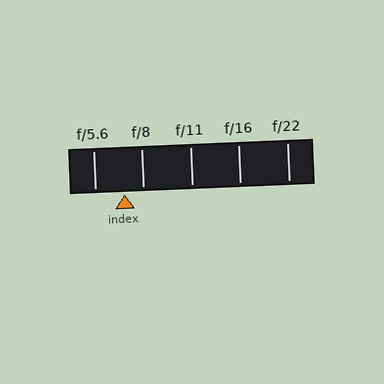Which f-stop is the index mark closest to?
The index mark is closest to f/8.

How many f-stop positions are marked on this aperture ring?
There are 5 f-stop positions marked.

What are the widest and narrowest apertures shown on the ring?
The widest aperture shown is f/5.6 and the narrowest is f/22.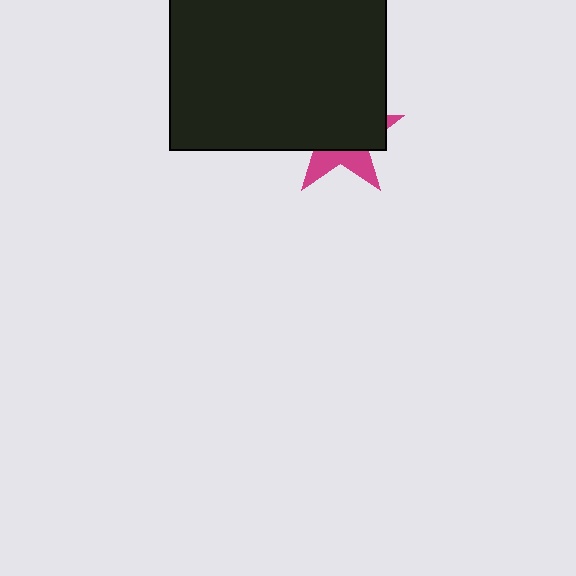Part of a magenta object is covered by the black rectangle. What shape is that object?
It is a star.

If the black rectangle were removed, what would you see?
You would see the complete magenta star.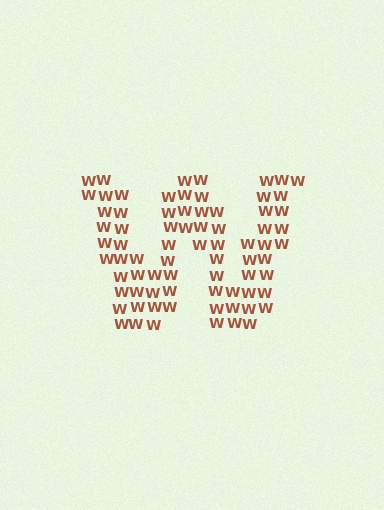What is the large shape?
The large shape is the letter W.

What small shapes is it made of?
It is made of small letter W's.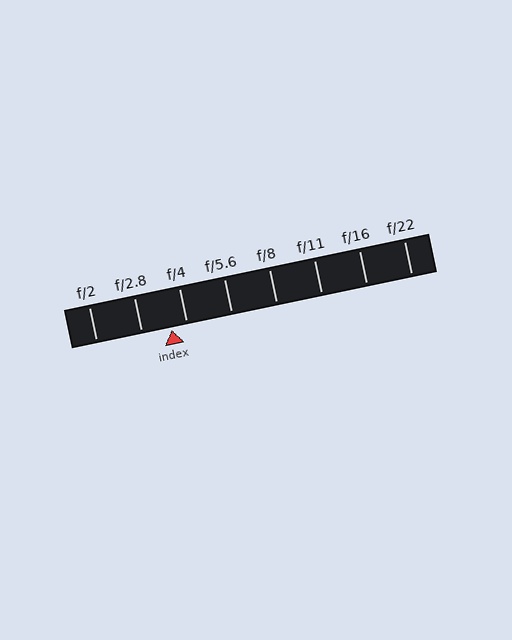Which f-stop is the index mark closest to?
The index mark is closest to f/4.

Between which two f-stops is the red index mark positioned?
The index mark is between f/2.8 and f/4.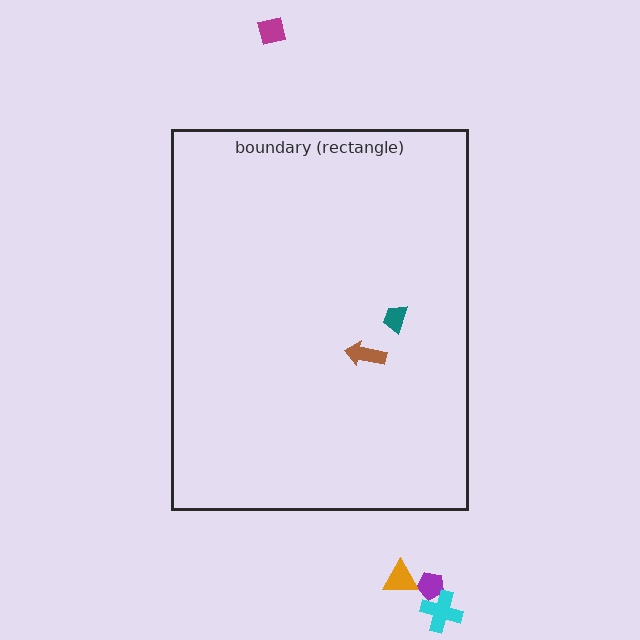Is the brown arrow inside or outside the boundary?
Inside.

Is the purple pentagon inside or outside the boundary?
Outside.